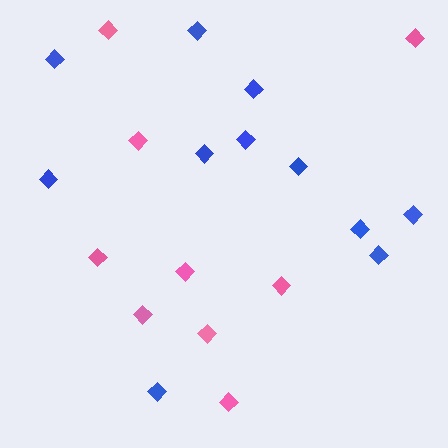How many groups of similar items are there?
There are 2 groups: one group of pink diamonds (9) and one group of blue diamonds (11).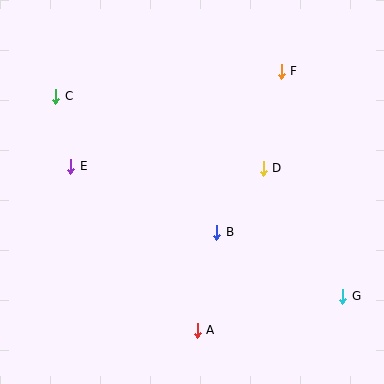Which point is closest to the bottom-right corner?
Point G is closest to the bottom-right corner.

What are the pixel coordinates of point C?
Point C is at (56, 96).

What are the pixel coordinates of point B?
Point B is at (217, 232).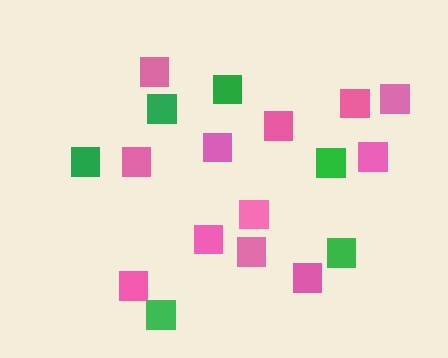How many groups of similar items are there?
There are 2 groups: one group of pink squares (12) and one group of green squares (6).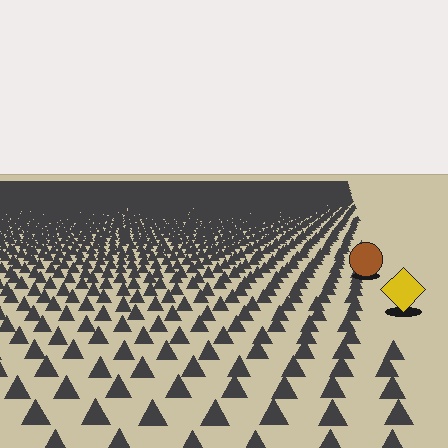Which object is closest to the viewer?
The yellow diamond is closest. The texture marks near it are larger and more spread out.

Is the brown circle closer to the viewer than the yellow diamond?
No. The yellow diamond is closer — you can tell from the texture gradient: the ground texture is coarser near it.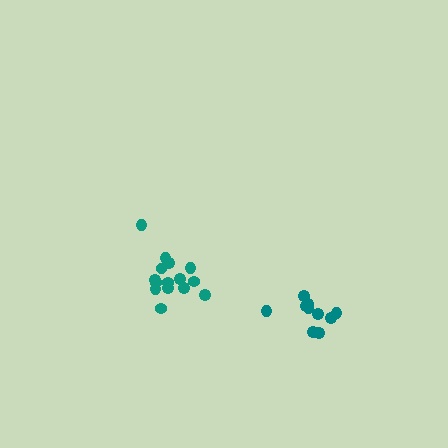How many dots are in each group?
Group 1: 15 dots, Group 2: 10 dots (25 total).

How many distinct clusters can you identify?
There are 2 distinct clusters.